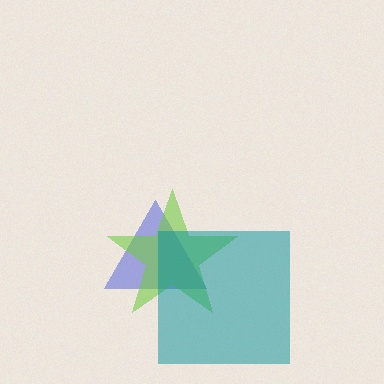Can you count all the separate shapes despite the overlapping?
Yes, there are 3 separate shapes.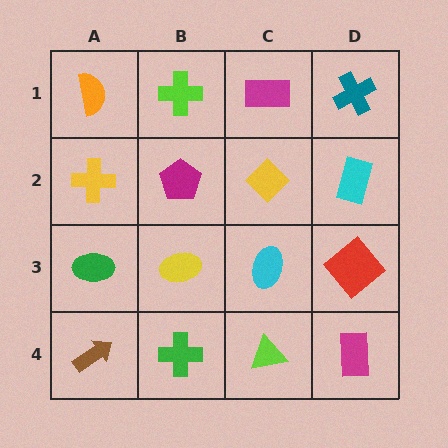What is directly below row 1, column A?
A yellow cross.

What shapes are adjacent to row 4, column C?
A cyan ellipse (row 3, column C), a green cross (row 4, column B), a magenta rectangle (row 4, column D).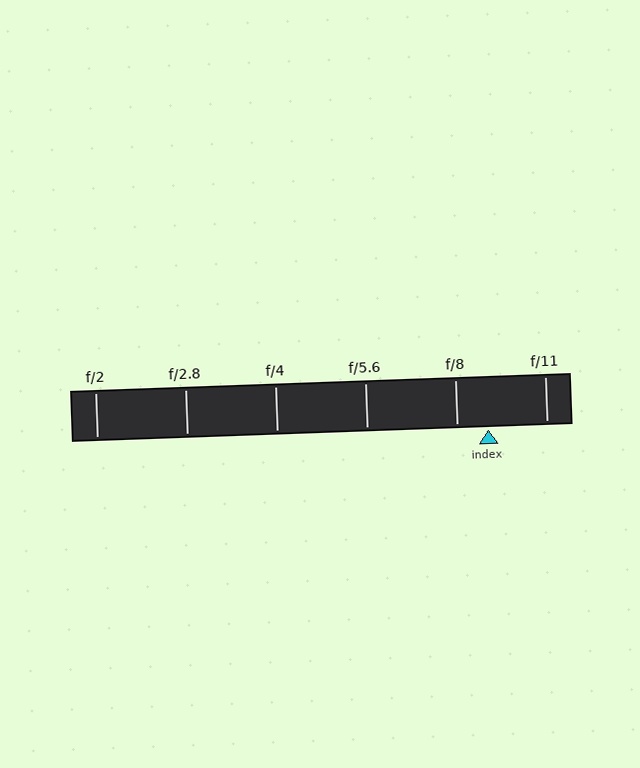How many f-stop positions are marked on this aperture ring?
There are 6 f-stop positions marked.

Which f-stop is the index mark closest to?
The index mark is closest to f/8.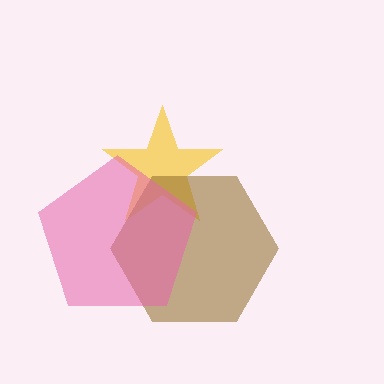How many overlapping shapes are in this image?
There are 3 overlapping shapes in the image.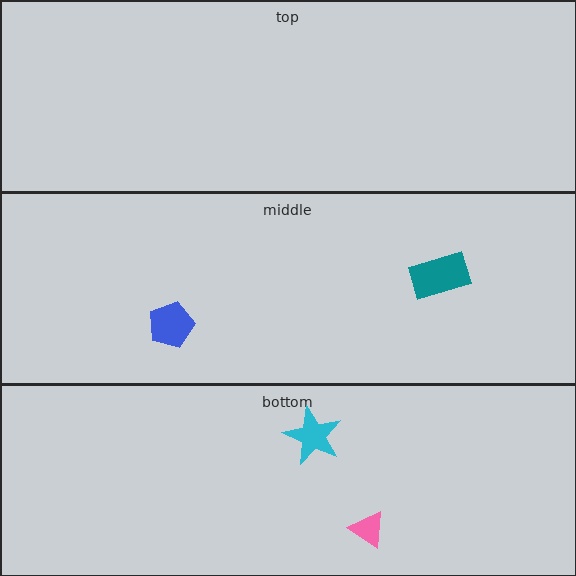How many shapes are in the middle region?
2.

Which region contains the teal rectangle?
The middle region.